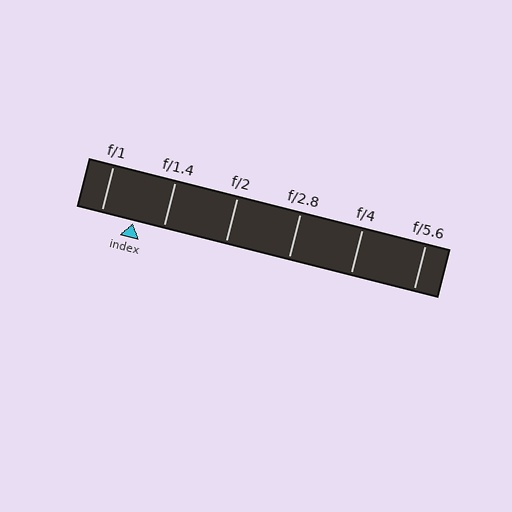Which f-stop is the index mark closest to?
The index mark is closest to f/1.4.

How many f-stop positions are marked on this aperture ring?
There are 6 f-stop positions marked.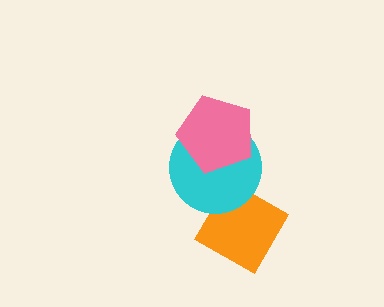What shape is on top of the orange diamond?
The cyan circle is on top of the orange diamond.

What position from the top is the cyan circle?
The cyan circle is 2nd from the top.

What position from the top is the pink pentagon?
The pink pentagon is 1st from the top.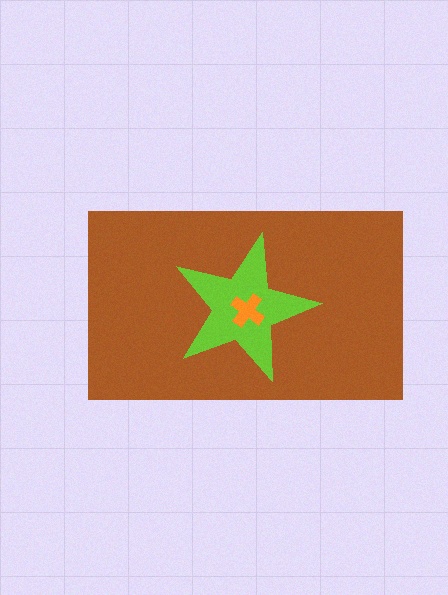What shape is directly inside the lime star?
The orange cross.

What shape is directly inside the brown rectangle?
The lime star.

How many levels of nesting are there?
3.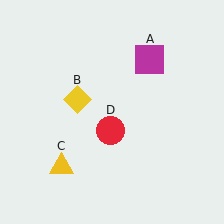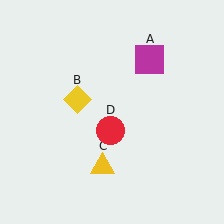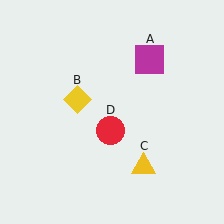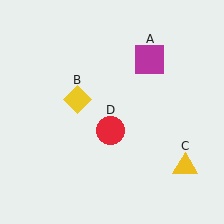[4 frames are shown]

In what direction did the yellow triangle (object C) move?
The yellow triangle (object C) moved right.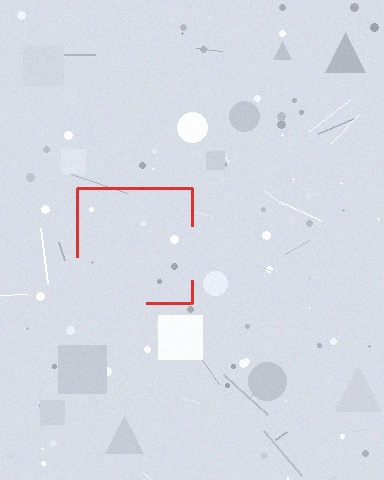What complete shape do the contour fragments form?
The contour fragments form a square.